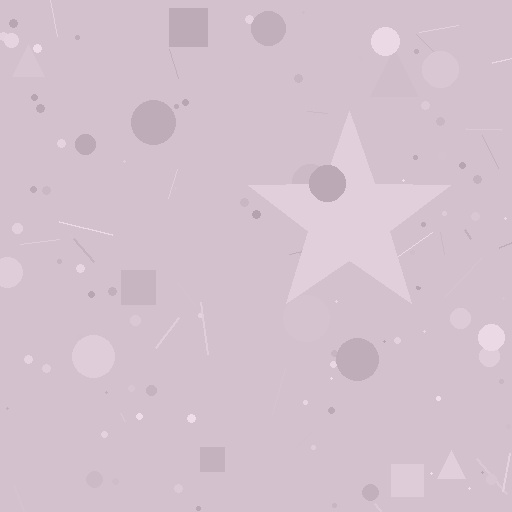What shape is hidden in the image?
A star is hidden in the image.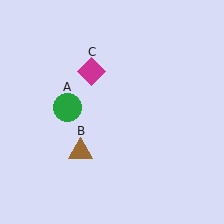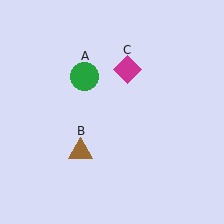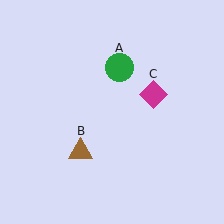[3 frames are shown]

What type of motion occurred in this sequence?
The green circle (object A), magenta diamond (object C) rotated clockwise around the center of the scene.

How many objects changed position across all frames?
2 objects changed position: green circle (object A), magenta diamond (object C).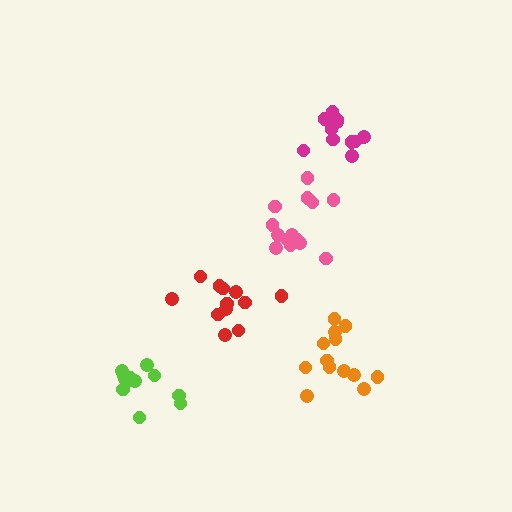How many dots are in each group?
Group 1: 12 dots, Group 2: 13 dots, Group 3: 11 dots, Group 4: 14 dots, Group 5: 12 dots (62 total).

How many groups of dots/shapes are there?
There are 5 groups.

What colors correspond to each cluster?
The clusters are colored: lime, orange, magenta, pink, red.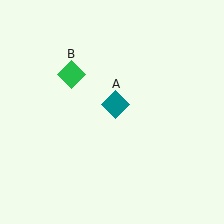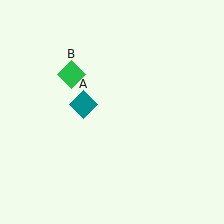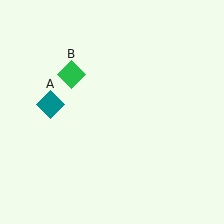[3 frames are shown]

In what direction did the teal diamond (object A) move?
The teal diamond (object A) moved left.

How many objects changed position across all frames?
1 object changed position: teal diamond (object A).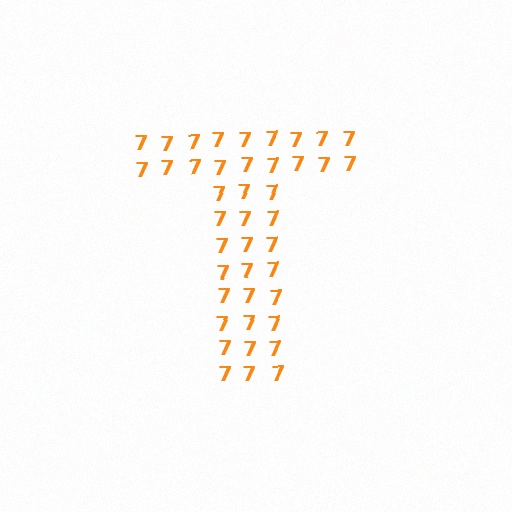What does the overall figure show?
The overall figure shows the letter T.